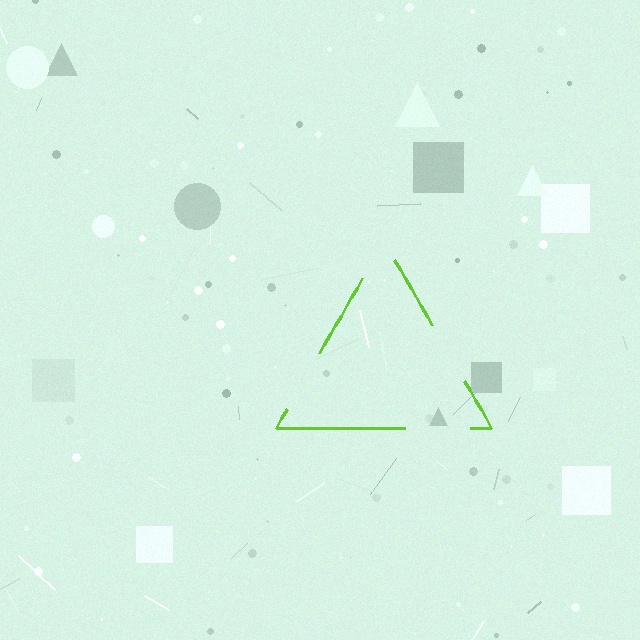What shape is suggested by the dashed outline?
The dashed outline suggests a triangle.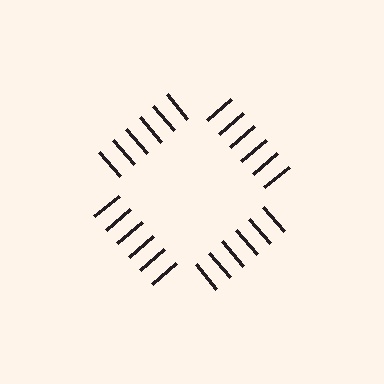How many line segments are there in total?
24 — 6 along each of the 4 edges.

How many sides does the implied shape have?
4 sides — the line-ends trace a square.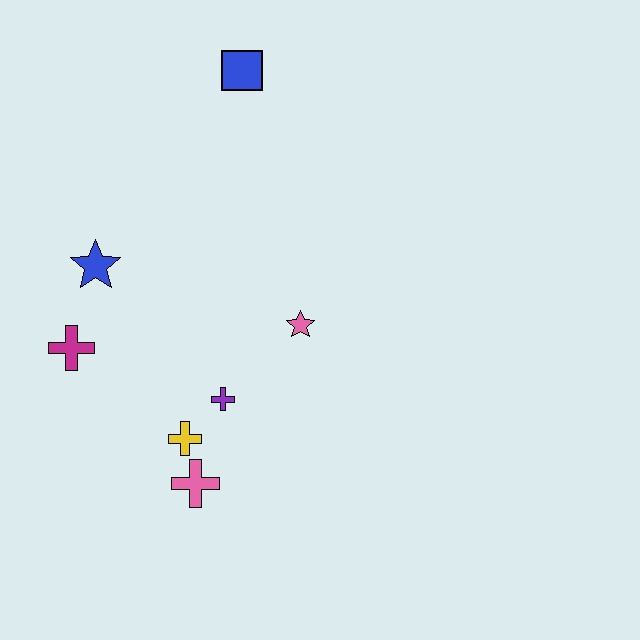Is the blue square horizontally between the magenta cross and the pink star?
Yes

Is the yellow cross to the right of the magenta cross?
Yes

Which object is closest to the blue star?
The magenta cross is closest to the blue star.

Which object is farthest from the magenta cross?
The blue square is farthest from the magenta cross.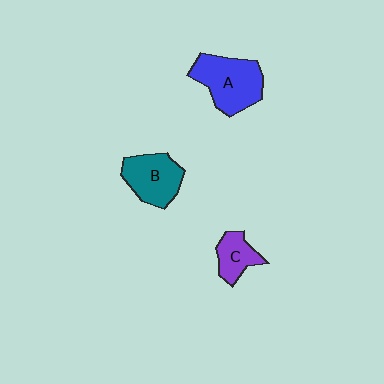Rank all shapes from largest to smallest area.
From largest to smallest: A (blue), B (teal), C (purple).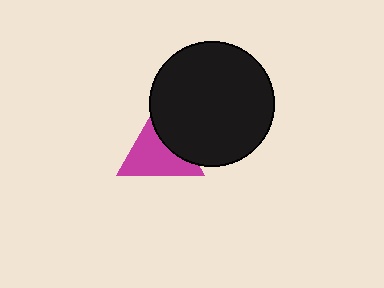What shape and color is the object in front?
The object in front is a black circle.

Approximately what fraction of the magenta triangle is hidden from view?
Roughly 35% of the magenta triangle is hidden behind the black circle.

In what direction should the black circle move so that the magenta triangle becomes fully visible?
The black circle should move toward the upper-right. That is the shortest direction to clear the overlap and leave the magenta triangle fully visible.